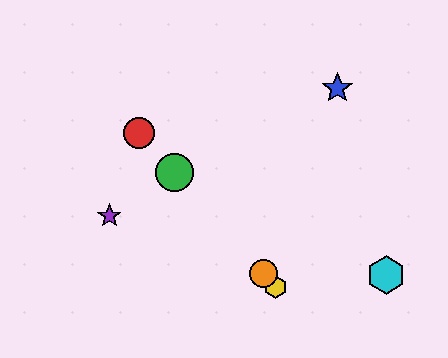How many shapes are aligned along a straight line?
4 shapes (the red circle, the green circle, the yellow hexagon, the orange circle) are aligned along a straight line.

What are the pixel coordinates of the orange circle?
The orange circle is at (264, 274).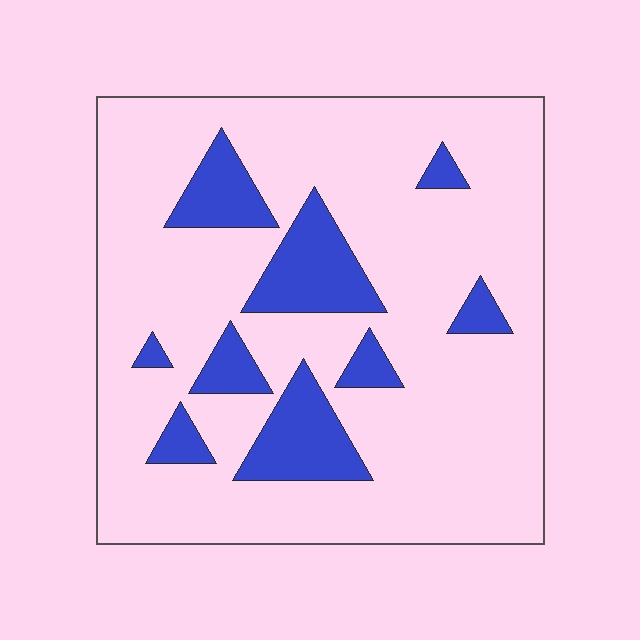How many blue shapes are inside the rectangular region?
9.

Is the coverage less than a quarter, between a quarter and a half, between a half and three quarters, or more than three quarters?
Less than a quarter.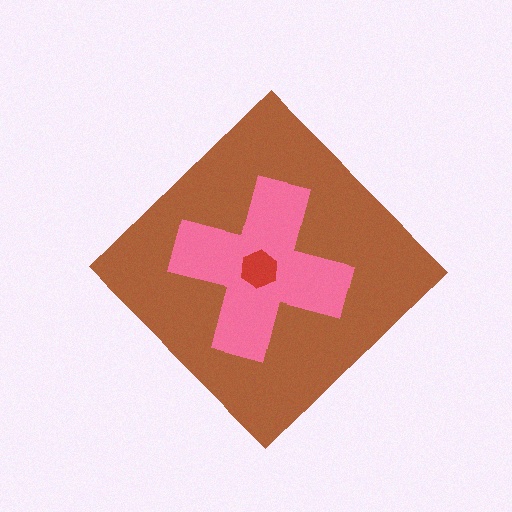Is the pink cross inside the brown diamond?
Yes.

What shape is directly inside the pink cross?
The red hexagon.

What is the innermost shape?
The red hexagon.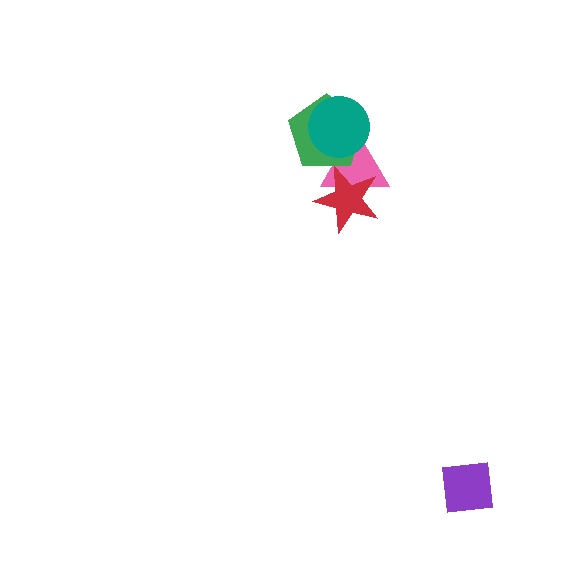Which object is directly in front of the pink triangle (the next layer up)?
The green pentagon is directly in front of the pink triangle.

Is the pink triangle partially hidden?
Yes, it is partially covered by another shape.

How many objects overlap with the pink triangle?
3 objects overlap with the pink triangle.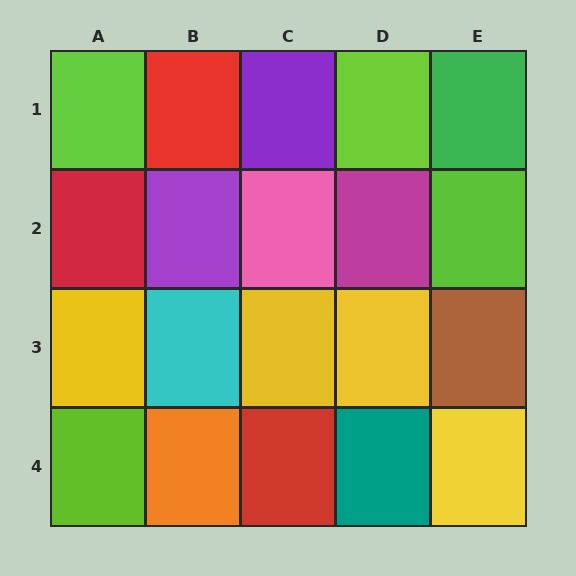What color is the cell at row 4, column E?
Yellow.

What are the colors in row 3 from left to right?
Yellow, cyan, yellow, yellow, brown.